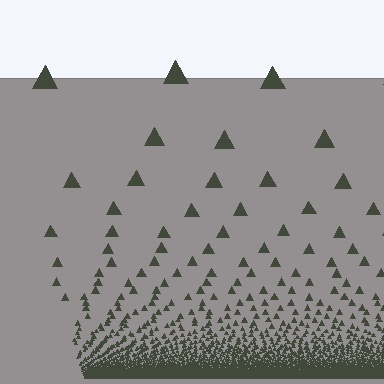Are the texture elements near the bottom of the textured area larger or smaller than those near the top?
Smaller. The gradient is inverted — elements near the bottom are smaller and denser.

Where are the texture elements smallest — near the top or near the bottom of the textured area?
Near the bottom.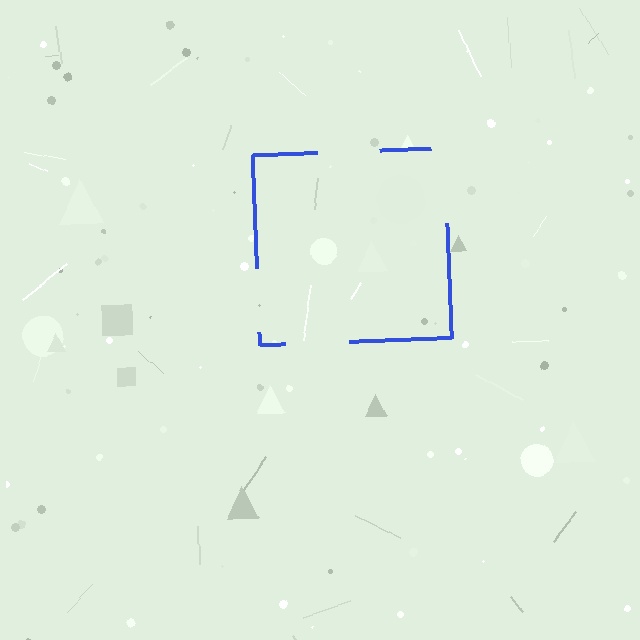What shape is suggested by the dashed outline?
The dashed outline suggests a square.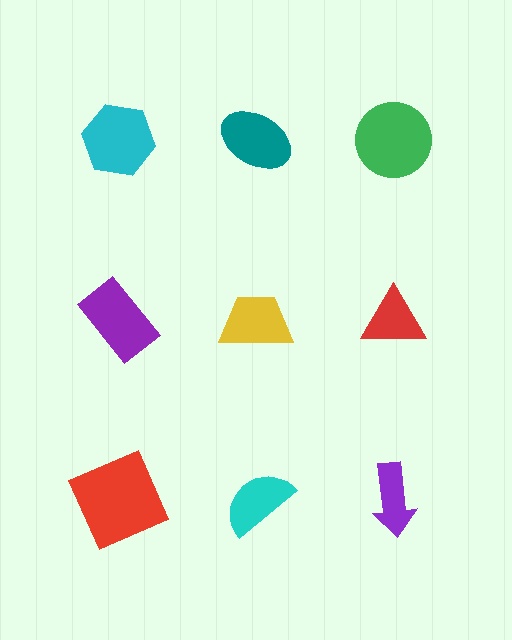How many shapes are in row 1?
3 shapes.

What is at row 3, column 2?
A cyan semicircle.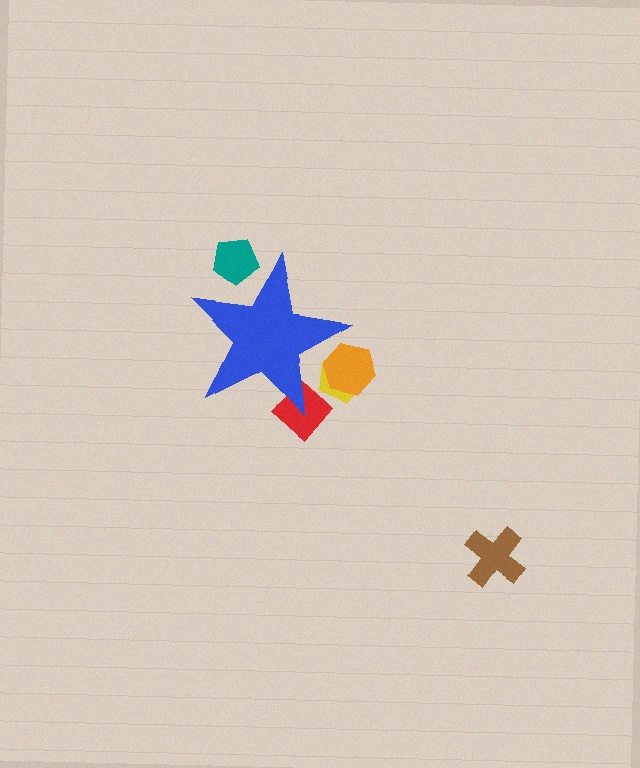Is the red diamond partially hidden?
Yes, the red diamond is partially hidden behind the blue star.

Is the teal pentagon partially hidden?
Yes, the teal pentagon is partially hidden behind the blue star.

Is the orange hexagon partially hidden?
Yes, the orange hexagon is partially hidden behind the blue star.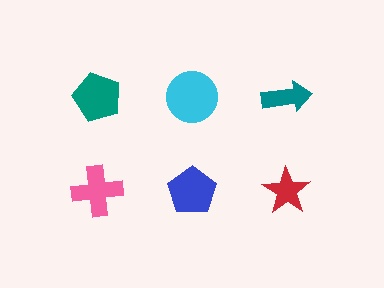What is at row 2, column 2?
A blue pentagon.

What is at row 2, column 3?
A red star.